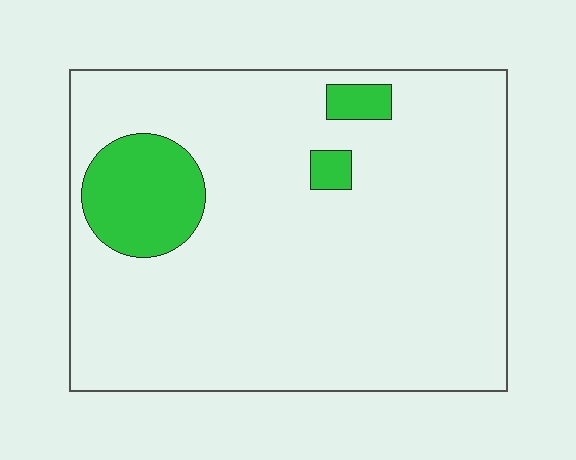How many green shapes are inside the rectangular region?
3.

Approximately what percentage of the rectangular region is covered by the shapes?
Approximately 10%.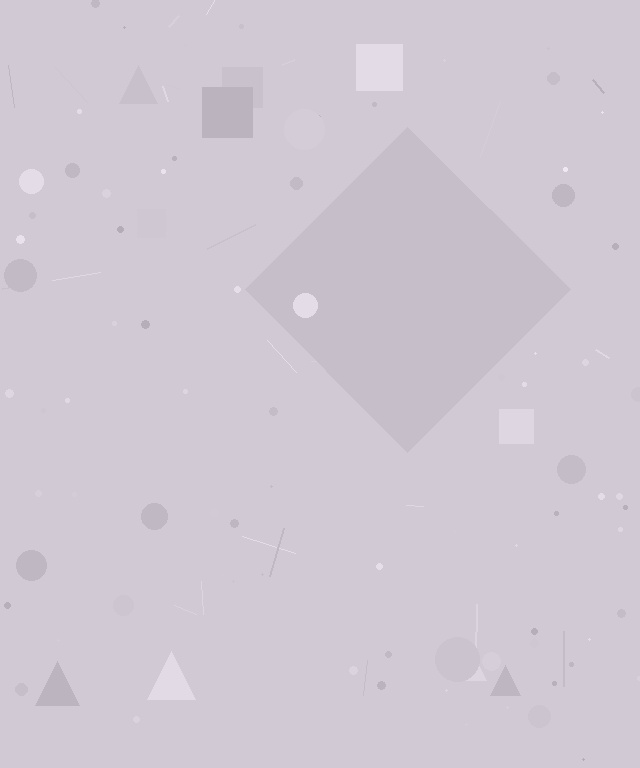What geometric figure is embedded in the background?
A diamond is embedded in the background.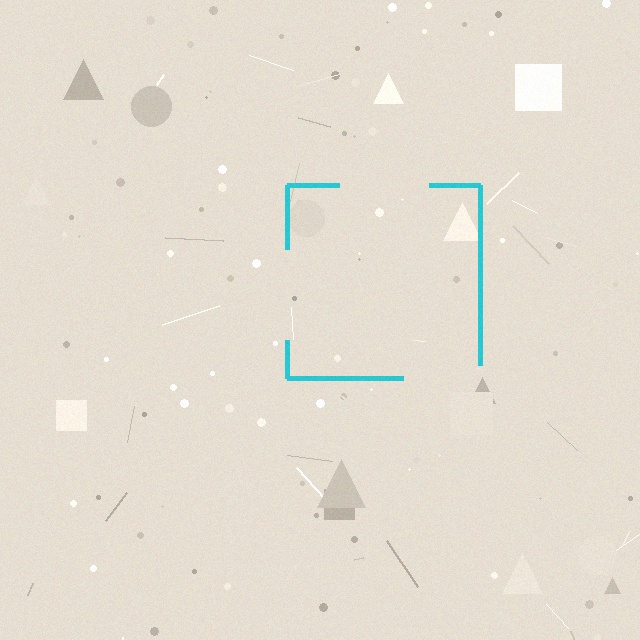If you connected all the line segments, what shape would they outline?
They would outline a square.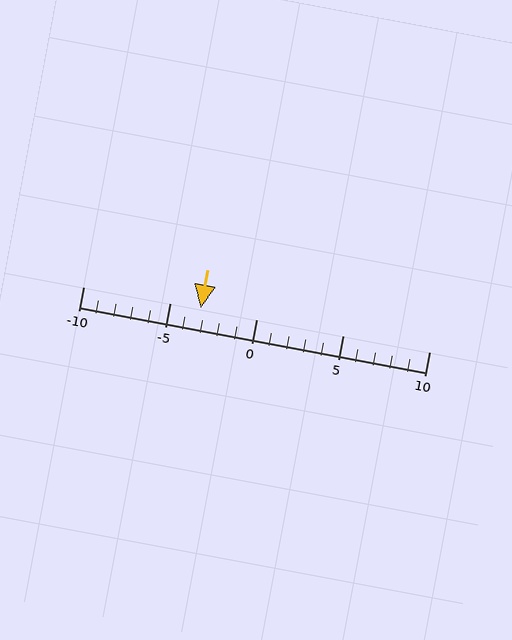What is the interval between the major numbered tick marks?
The major tick marks are spaced 5 units apart.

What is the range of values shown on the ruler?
The ruler shows values from -10 to 10.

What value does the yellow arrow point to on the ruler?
The yellow arrow points to approximately -3.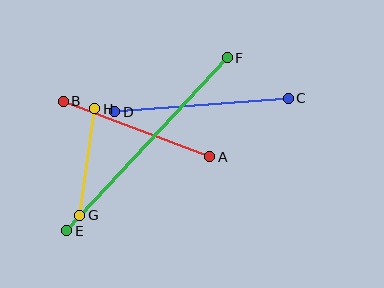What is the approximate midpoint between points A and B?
The midpoint is at approximately (137, 129) pixels.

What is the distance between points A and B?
The distance is approximately 157 pixels.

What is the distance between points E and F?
The distance is approximately 236 pixels.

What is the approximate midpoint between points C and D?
The midpoint is at approximately (202, 105) pixels.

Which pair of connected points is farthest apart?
Points E and F are farthest apart.